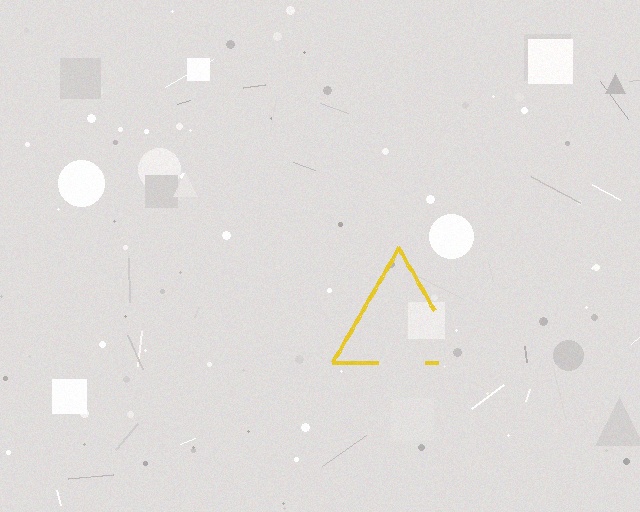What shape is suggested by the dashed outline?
The dashed outline suggests a triangle.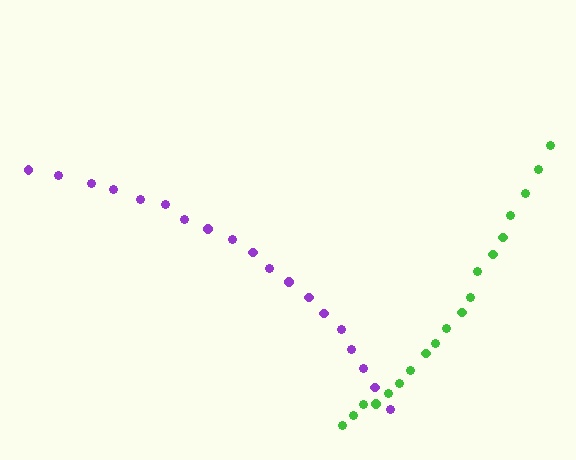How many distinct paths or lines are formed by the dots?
There are 2 distinct paths.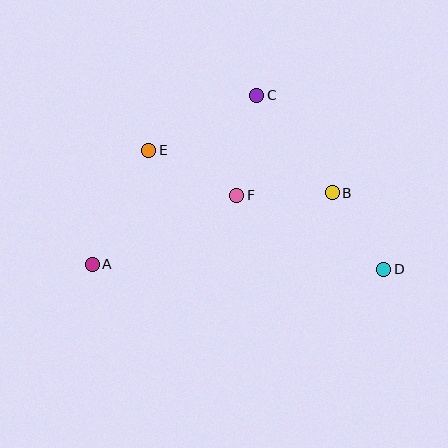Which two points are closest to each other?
Points B and D are closest to each other.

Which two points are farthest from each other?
Points A and D are farthest from each other.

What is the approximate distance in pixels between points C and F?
The distance between C and F is approximately 102 pixels.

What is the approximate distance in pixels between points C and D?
The distance between C and D is approximately 216 pixels.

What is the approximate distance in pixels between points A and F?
The distance between A and F is approximately 160 pixels.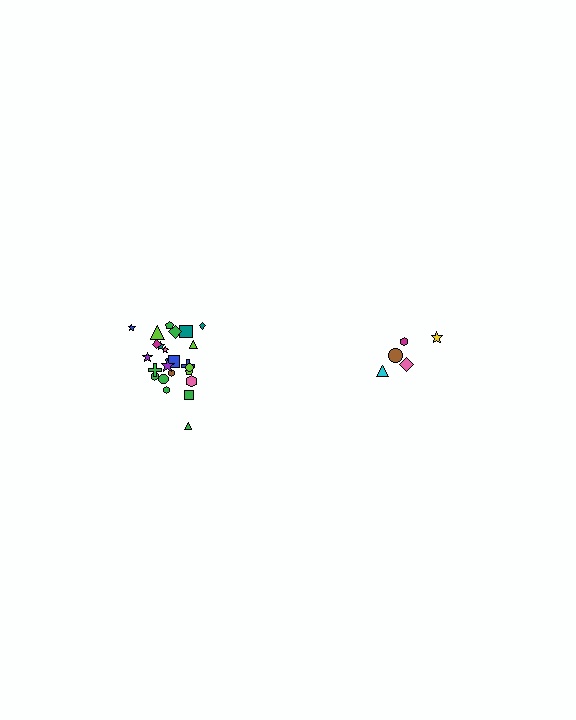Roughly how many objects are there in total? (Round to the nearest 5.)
Roughly 30 objects in total.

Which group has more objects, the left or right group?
The left group.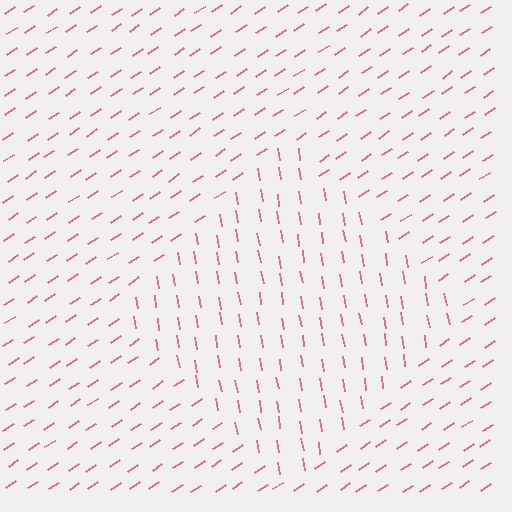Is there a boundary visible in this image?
Yes, there is a texture boundary formed by a change in line orientation.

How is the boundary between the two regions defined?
The boundary is defined purely by a change in line orientation (approximately 66 degrees difference). All lines are the same color and thickness.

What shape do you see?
I see a diamond.